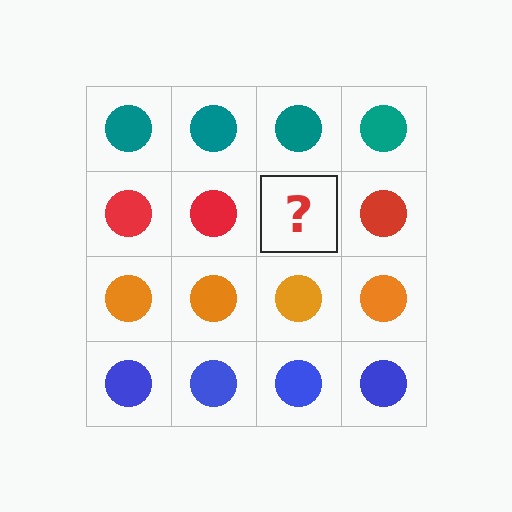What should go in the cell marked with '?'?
The missing cell should contain a red circle.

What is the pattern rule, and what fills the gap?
The rule is that each row has a consistent color. The gap should be filled with a red circle.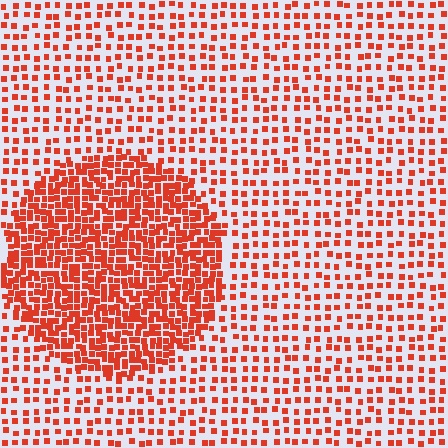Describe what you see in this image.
The image contains small red elements arranged at two different densities. A circle-shaped region is visible where the elements are more densely packed than the surrounding area.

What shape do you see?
I see a circle.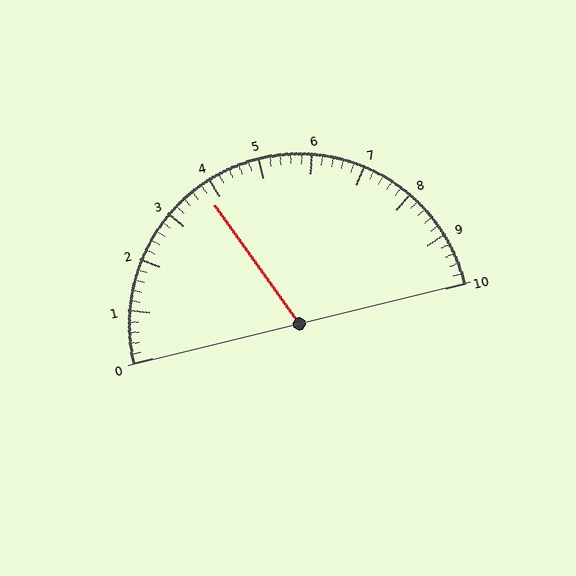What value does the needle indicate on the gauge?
The needle indicates approximately 3.8.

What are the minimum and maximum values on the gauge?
The gauge ranges from 0 to 10.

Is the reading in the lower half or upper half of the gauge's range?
The reading is in the lower half of the range (0 to 10).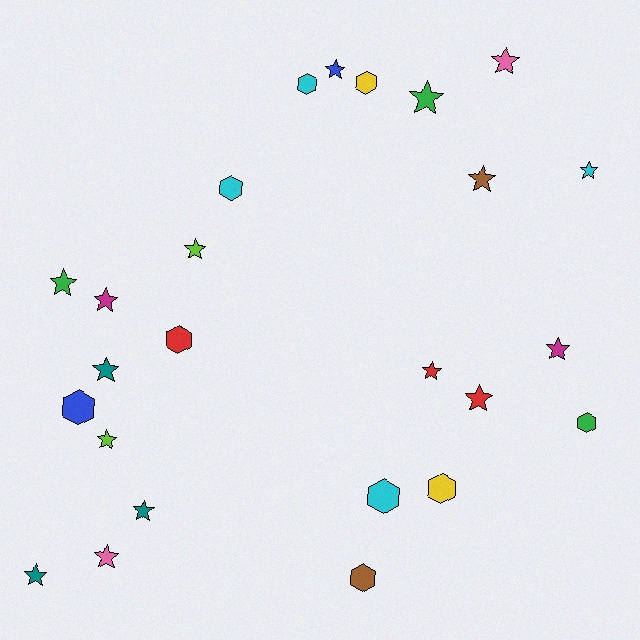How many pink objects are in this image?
There are 2 pink objects.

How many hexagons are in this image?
There are 9 hexagons.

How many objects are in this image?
There are 25 objects.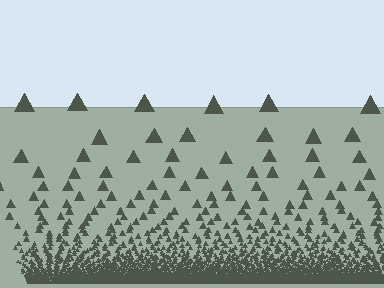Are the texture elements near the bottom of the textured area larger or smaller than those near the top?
Smaller. The gradient is inverted — elements near the bottom are smaller and denser.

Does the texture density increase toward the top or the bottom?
Density increases toward the bottom.